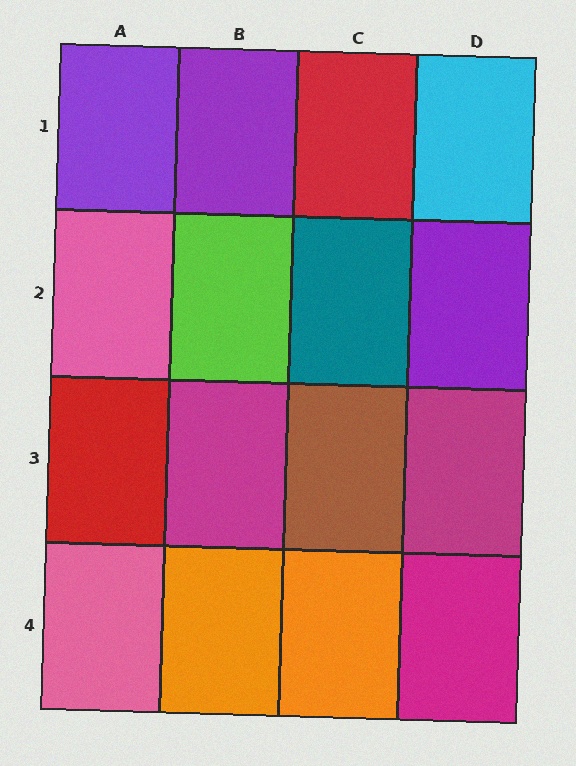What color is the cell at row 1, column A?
Purple.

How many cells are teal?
1 cell is teal.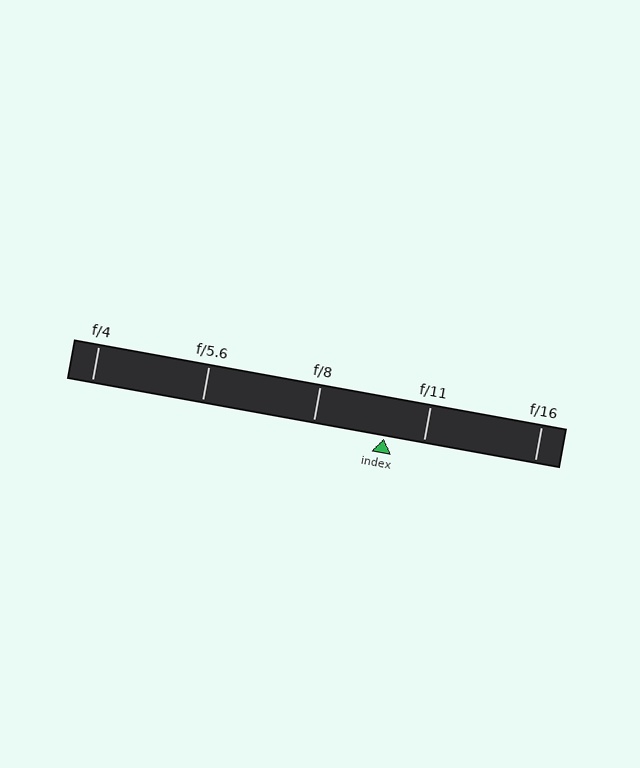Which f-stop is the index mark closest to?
The index mark is closest to f/11.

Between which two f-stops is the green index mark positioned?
The index mark is between f/8 and f/11.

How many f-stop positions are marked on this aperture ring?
There are 5 f-stop positions marked.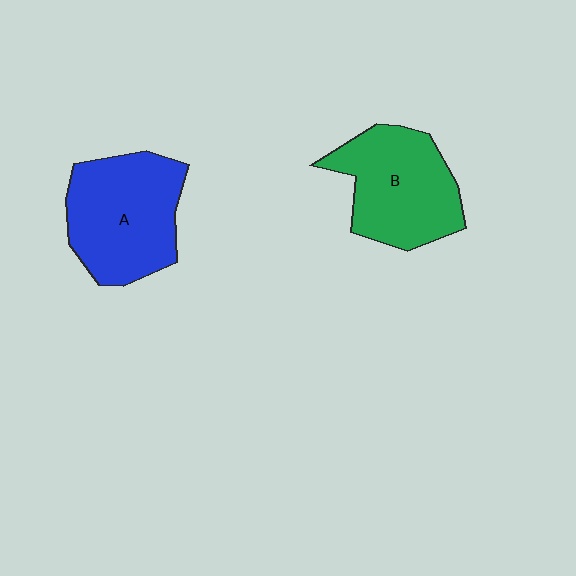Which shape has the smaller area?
Shape B (green).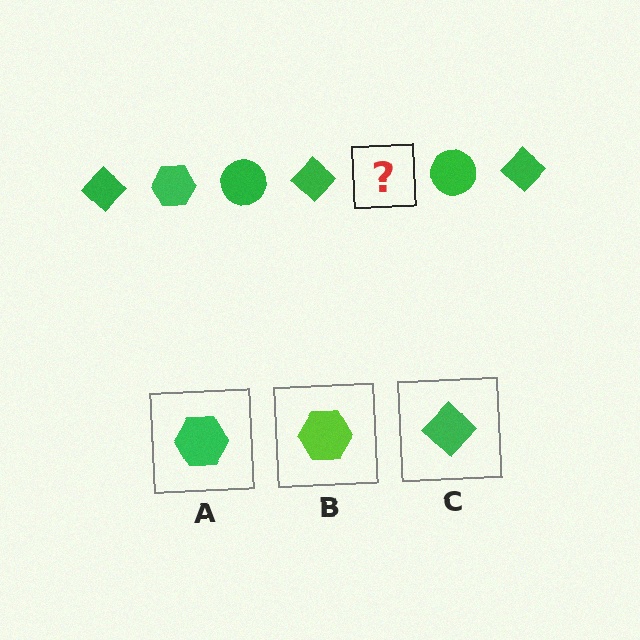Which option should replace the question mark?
Option A.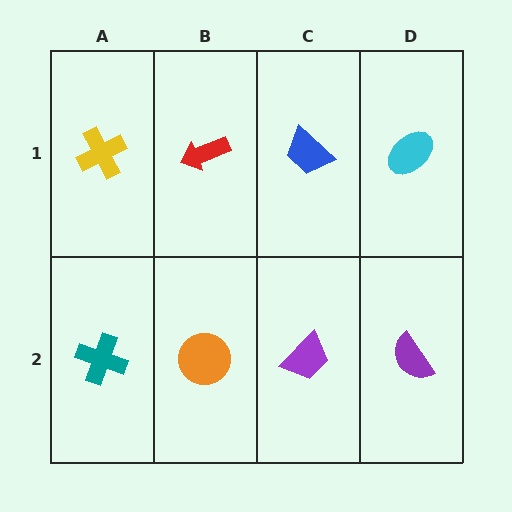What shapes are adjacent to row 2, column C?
A blue trapezoid (row 1, column C), an orange circle (row 2, column B), a purple semicircle (row 2, column D).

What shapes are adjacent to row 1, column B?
An orange circle (row 2, column B), a yellow cross (row 1, column A), a blue trapezoid (row 1, column C).